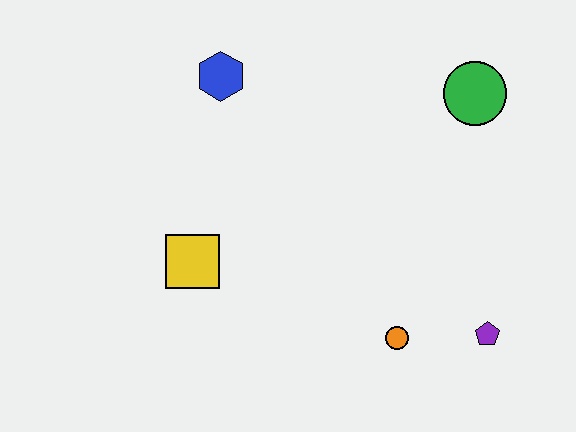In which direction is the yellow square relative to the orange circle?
The yellow square is to the left of the orange circle.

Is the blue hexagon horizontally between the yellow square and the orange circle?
Yes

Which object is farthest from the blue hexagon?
The purple pentagon is farthest from the blue hexagon.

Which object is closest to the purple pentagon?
The orange circle is closest to the purple pentagon.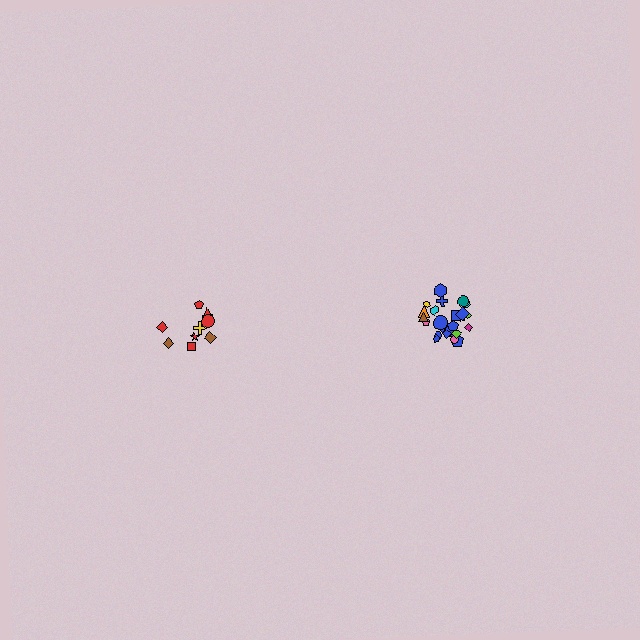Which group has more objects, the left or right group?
The right group.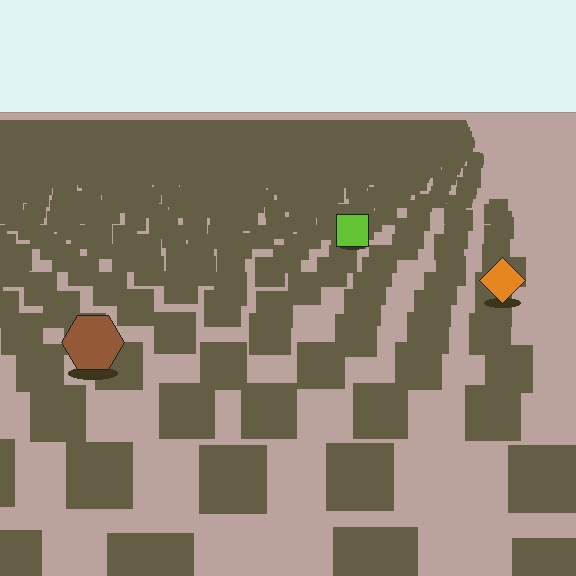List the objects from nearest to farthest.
From nearest to farthest: the brown hexagon, the orange diamond, the lime square.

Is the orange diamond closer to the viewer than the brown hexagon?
No. The brown hexagon is closer — you can tell from the texture gradient: the ground texture is coarser near it.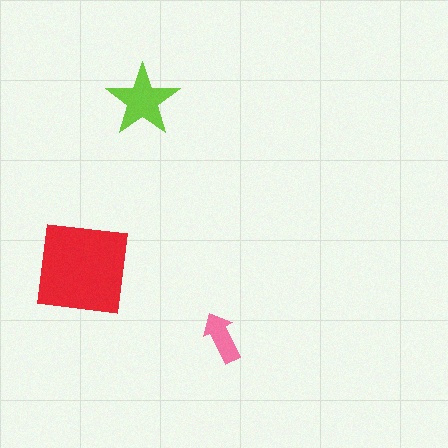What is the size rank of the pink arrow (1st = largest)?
3rd.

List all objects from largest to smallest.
The red square, the lime star, the pink arrow.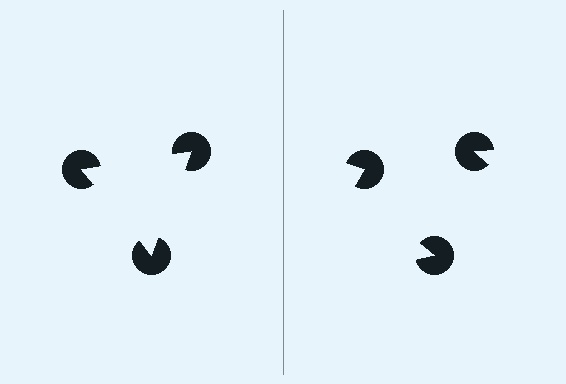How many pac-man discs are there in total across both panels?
6 — 3 on each side.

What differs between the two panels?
The pac-man discs are positioned identically on both sides; only the wedge orientations differ. On the left they align to a triangle; on the right they are misaligned.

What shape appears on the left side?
An illusory triangle.